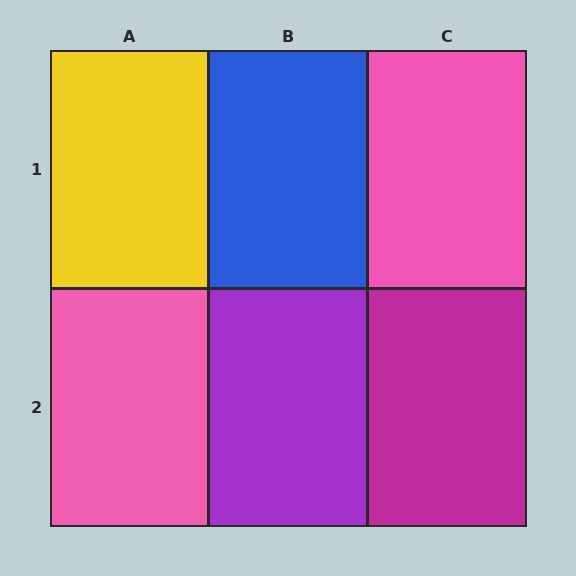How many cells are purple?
1 cell is purple.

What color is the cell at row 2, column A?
Pink.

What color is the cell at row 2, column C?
Magenta.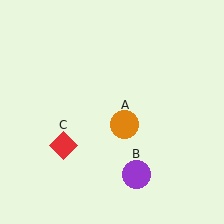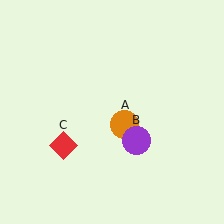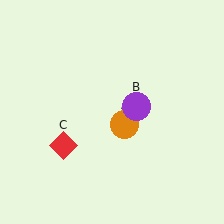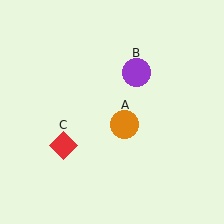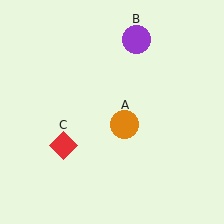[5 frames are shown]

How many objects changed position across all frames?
1 object changed position: purple circle (object B).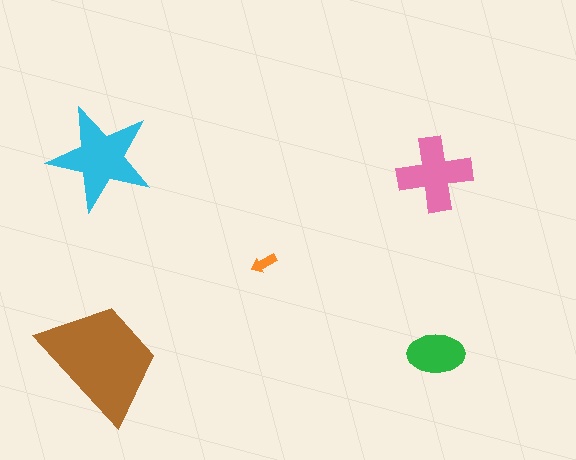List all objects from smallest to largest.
The orange arrow, the green ellipse, the pink cross, the cyan star, the brown trapezoid.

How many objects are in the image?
There are 5 objects in the image.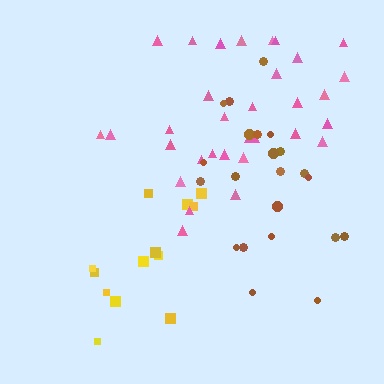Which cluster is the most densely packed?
Pink.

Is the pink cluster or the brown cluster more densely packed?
Pink.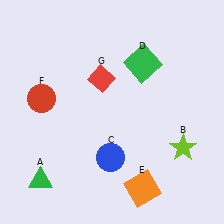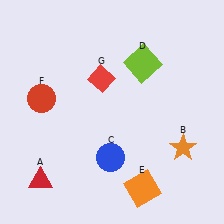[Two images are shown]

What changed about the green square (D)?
In Image 1, D is green. In Image 2, it changed to lime.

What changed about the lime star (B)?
In Image 1, B is lime. In Image 2, it changed to orange.